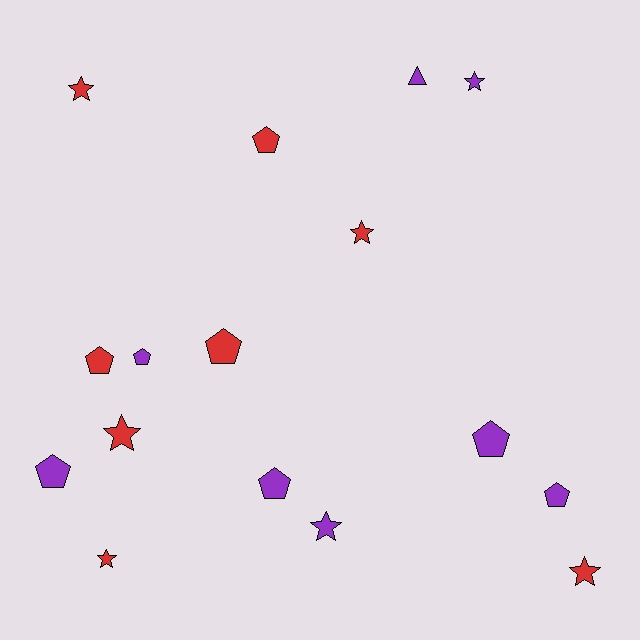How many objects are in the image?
There are 16 objects.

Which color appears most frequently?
Purple, with 8 objects.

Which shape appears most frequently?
Pentagon, with 8 objects.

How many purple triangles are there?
There is 1 purple triangle.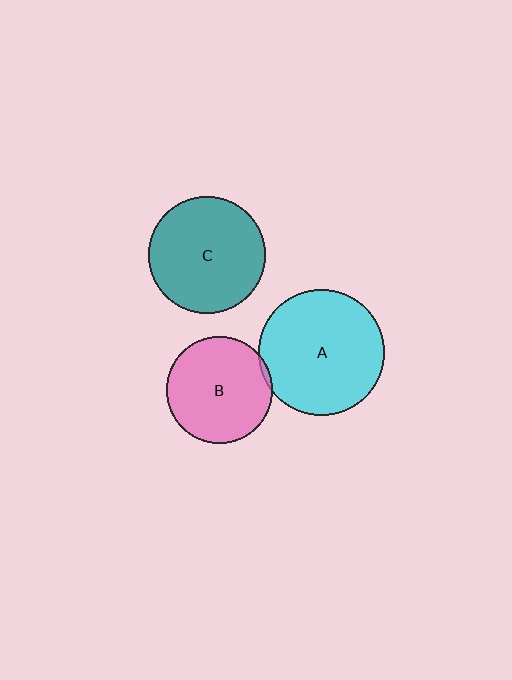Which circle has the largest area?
Circle A (cyan).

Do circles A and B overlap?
Yes.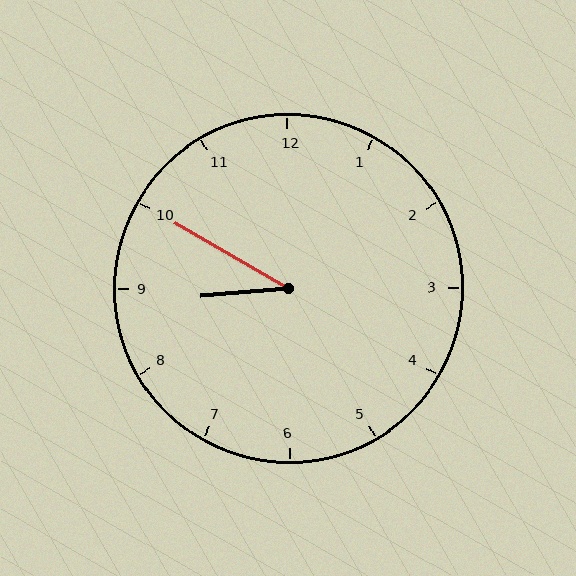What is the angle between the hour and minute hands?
Approximately 35 degrees.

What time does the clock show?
8:50.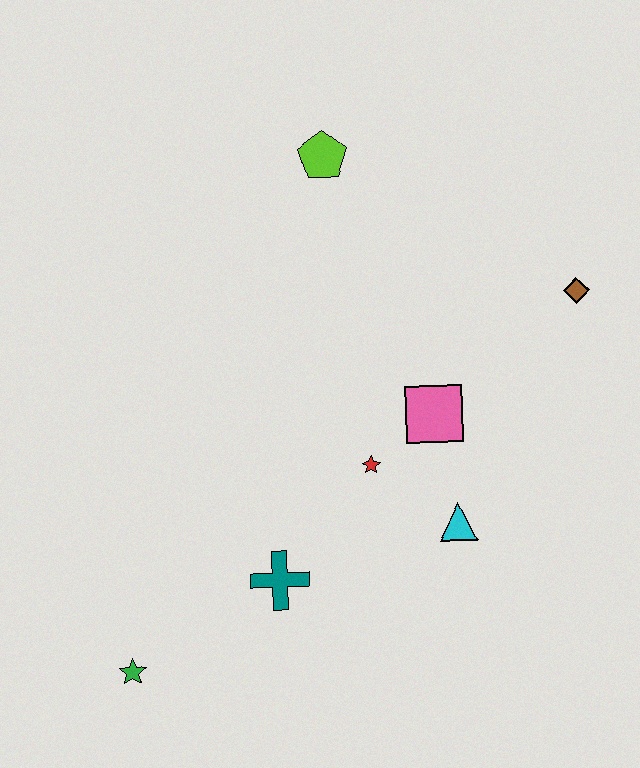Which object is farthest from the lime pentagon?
The green star is farthest from the lime pentagon.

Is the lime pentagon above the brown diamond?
Yes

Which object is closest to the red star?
The pink square is closest to the red star.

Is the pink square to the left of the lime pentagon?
No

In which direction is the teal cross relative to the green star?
The teal cross is to the right of the green star.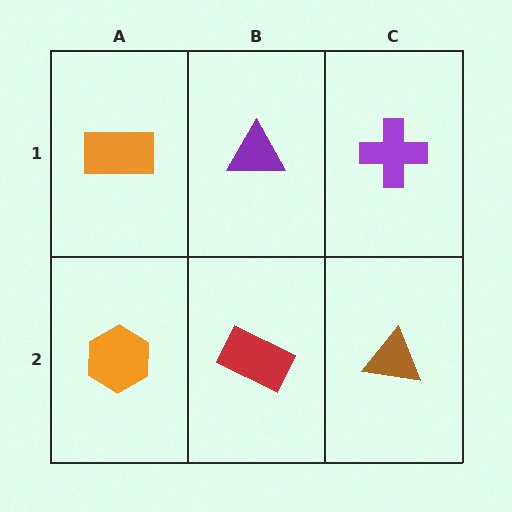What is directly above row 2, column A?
An orange rectangle.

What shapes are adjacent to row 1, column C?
A brown triangle (row 2, column C), a purple triangle (row 1, column B).